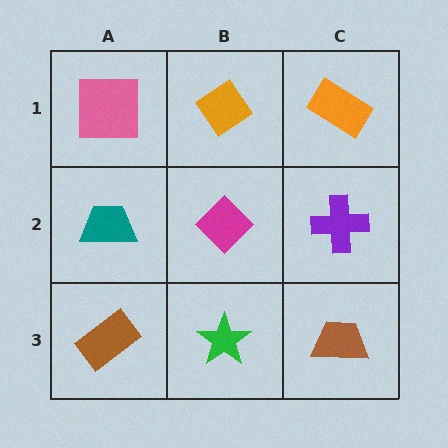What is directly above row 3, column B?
A magenta diamond.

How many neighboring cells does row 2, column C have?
3.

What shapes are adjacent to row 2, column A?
A pink square (row 1, column A), a brown rectangle (row 3, column A), a magenta diamond (row 2, column B).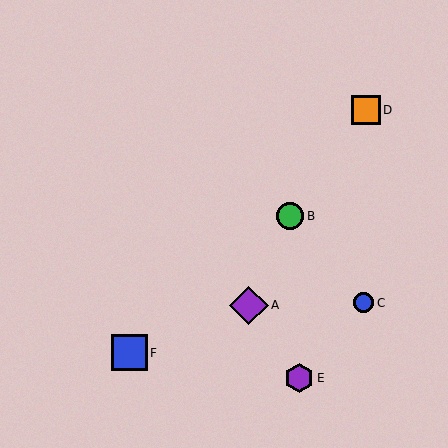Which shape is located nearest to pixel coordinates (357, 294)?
The blue circle (labeled C) at (363, 303) is nearest to that location.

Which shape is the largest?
The purple diamond (labeled A) is the largest.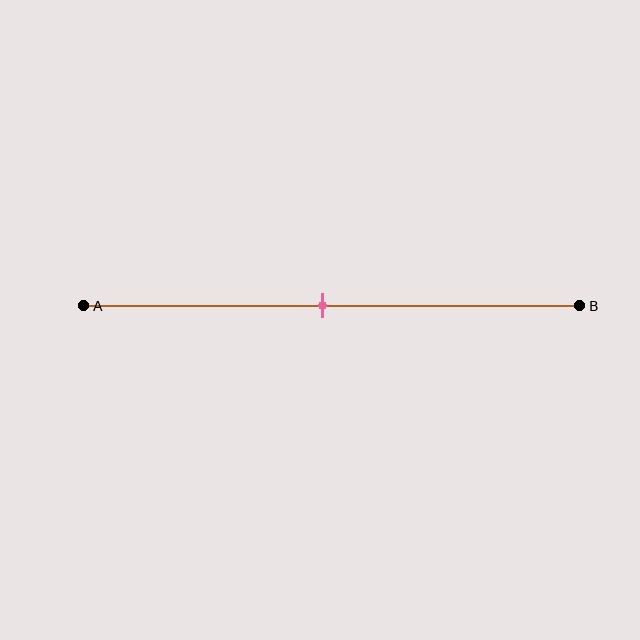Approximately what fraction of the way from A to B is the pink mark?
The pink mark is approximately 50% of the way from A to B.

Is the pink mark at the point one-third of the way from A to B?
No, the mark is at about 50% from A, not at the 33% one-third point.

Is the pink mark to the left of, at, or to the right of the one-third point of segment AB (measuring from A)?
The pink mark is to the right of the one-third point of segment AB.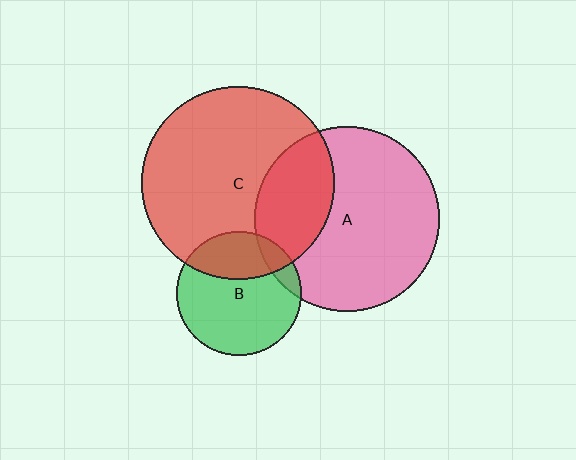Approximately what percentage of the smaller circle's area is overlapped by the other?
Approximately 10%.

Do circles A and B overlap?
Yes.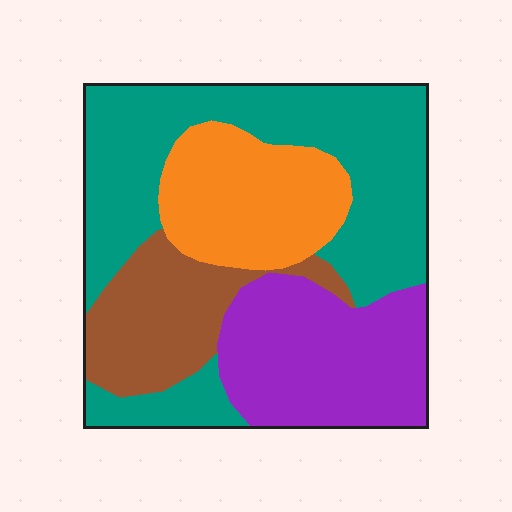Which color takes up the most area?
Teal, at roughly 40%.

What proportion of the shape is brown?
Brown takes up about one sixth (1/6) of the shape.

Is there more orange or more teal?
Teal.